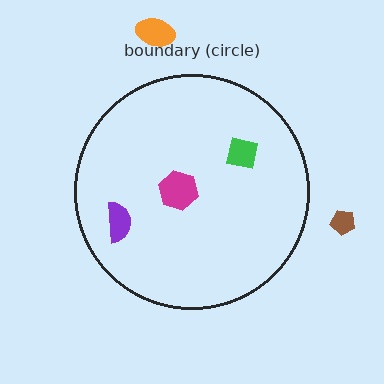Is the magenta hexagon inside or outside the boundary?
Inside.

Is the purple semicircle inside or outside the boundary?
Inside.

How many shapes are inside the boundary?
3 inside, 2 outside.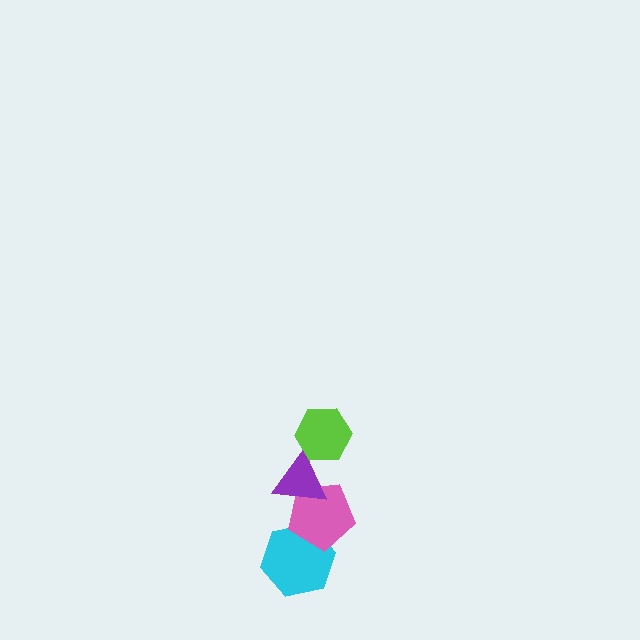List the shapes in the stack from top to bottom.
From top to bottom: the lime hexagon, the purple triangle, the pink pentagon, the cyan hexagon.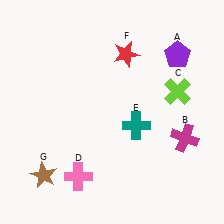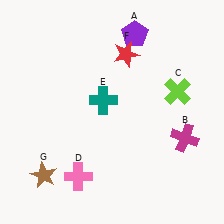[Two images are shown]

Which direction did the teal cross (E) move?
The teal cross (E) moved left.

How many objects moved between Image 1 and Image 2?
2 objects moved between the two images.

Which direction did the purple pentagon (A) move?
The purple pentagon (A) moved left.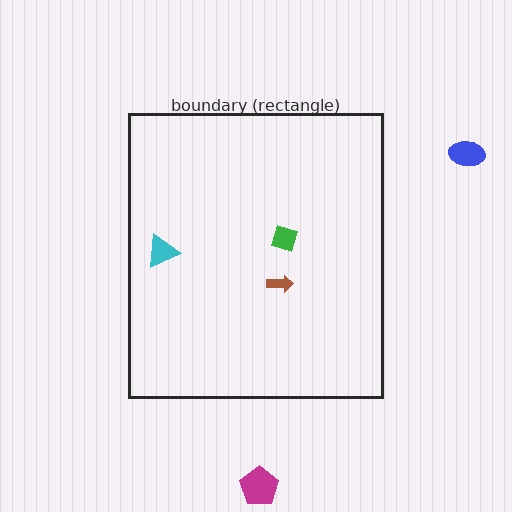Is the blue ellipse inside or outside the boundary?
Outside.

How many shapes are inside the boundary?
3 inside, 2 outside.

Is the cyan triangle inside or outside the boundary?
Inside.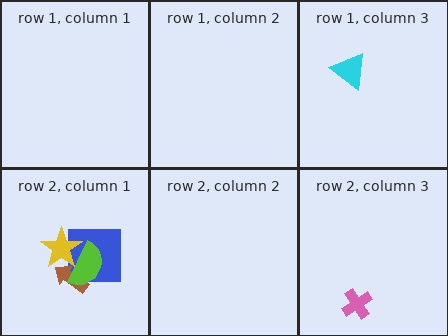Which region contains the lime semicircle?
The row 2, column 1 region.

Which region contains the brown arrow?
The row 2, column 1 region.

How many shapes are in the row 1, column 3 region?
1.